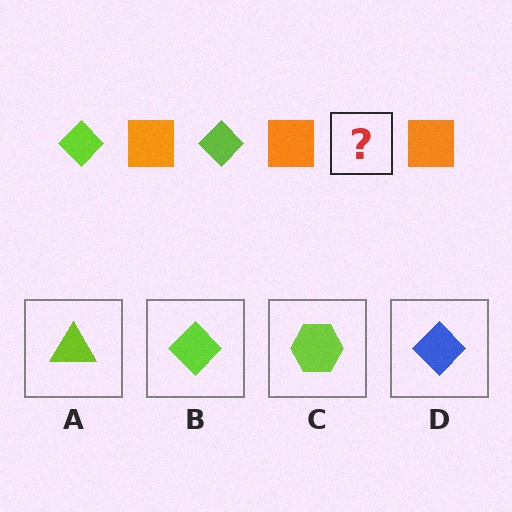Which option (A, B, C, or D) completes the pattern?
B.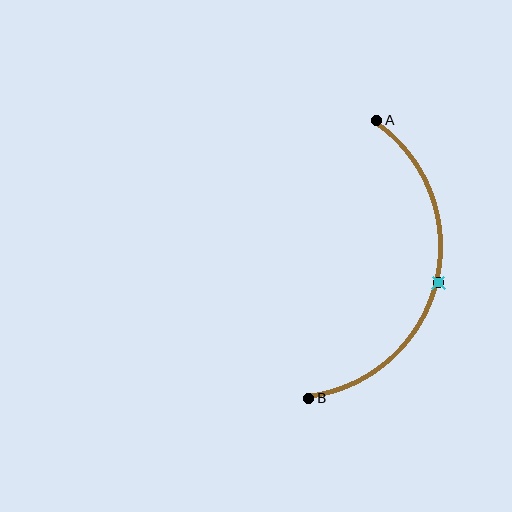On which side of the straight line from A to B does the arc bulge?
The arc bulges to the right of the straight line connecting A and B.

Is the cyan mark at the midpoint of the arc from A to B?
Yes. The cyan mark lies on the arc at equal arc-length from both A and B — it is the arc midpoint.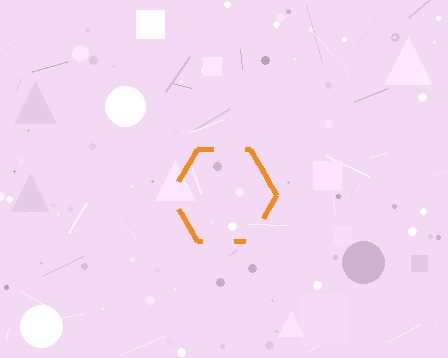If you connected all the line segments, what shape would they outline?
They would outline a hexagon.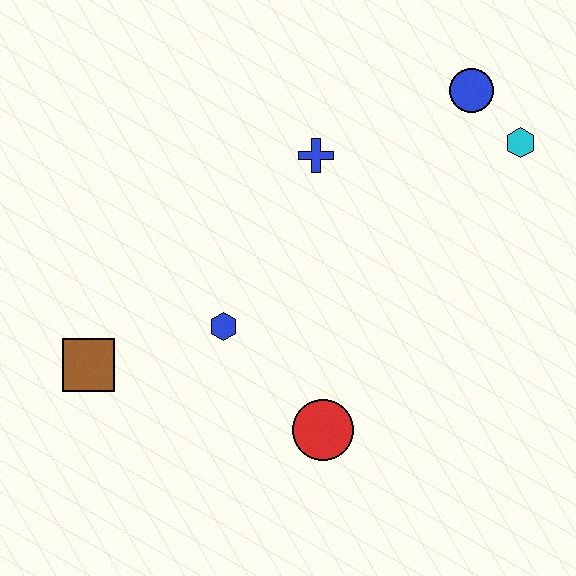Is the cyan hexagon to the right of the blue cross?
Yes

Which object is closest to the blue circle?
The cyan hexagon is closest to the blue circle.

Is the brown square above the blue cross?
No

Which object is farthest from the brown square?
The cyan hexagon is farthest from the brown square.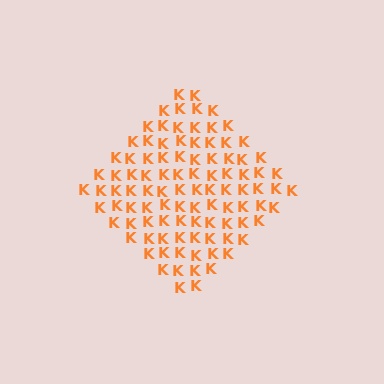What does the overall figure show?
The overall figure shows a diamond.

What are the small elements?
The small elements are letter K's.